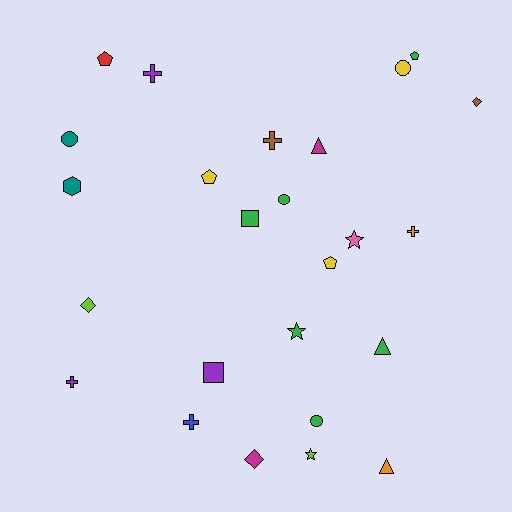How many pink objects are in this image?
There is 1 pink object.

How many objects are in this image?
There are 25 objects.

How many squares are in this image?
There are 2 squares.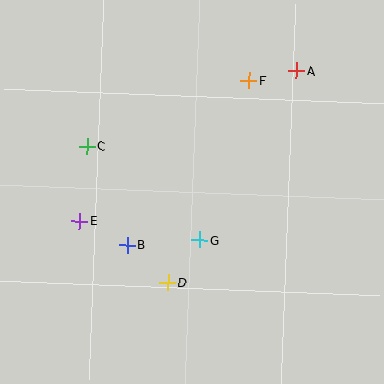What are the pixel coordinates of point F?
Point F is at (249, 81).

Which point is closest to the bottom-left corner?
Point E is closest to the bottom-left corner.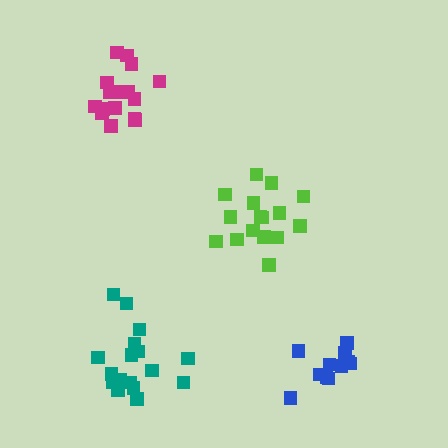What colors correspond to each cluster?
The clusters are colored: magenta, lime, teal, blue.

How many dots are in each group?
Group 1: 17 dots, Group 2: 16 dots, Group 3: 17 dots, Group 4: 12 dots (62 total).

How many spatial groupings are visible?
There are 4 spatial groupings.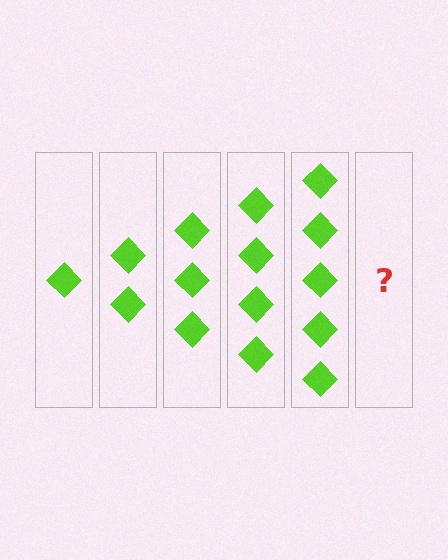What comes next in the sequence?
The next element should be 6 diamonds.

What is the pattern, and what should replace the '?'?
The pattern is that each step adds one more diamond. The '?' should be 6 diamonds.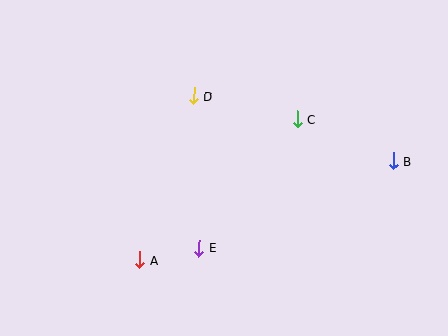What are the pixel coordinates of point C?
Point C is at (297, 119).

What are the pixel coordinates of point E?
Point E is at (199, 248).